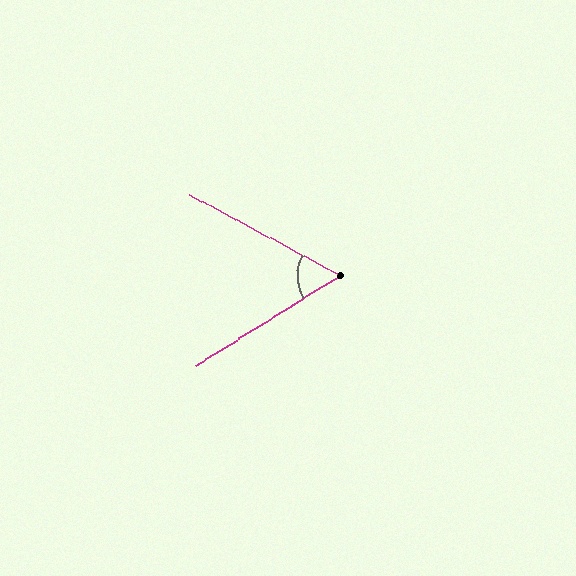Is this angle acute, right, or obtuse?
It is acute.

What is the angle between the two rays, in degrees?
Approximately 60 degrees.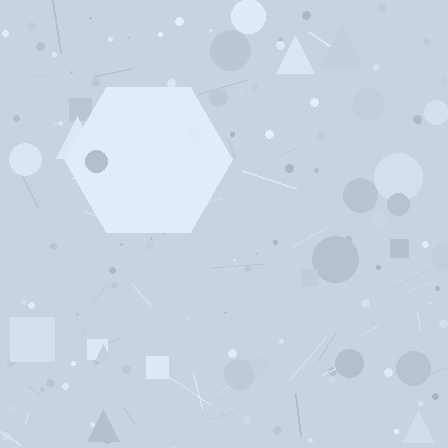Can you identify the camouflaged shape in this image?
The camouflaged shape is a hexagon.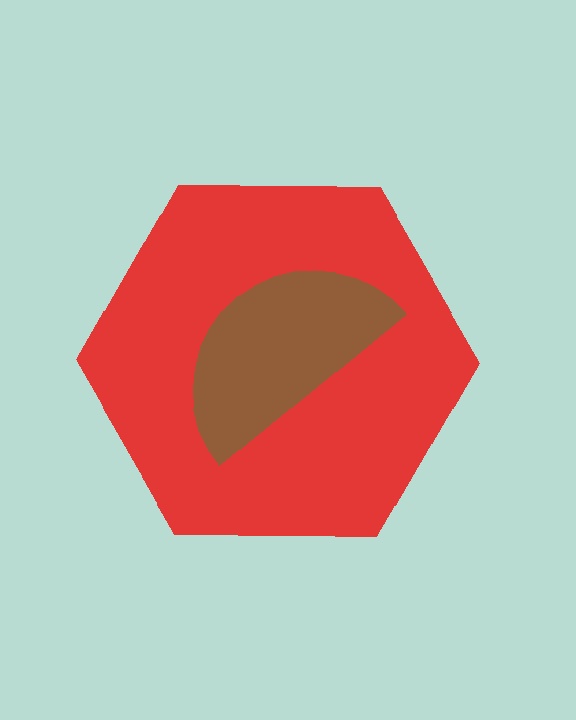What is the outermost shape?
The red hexagon.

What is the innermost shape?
The brown semicircle.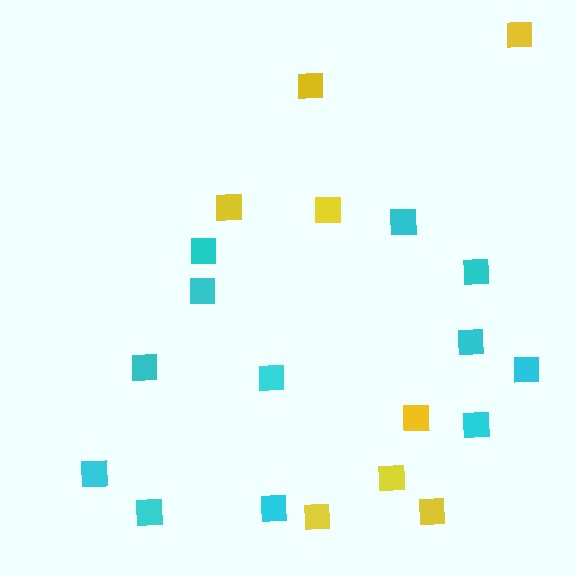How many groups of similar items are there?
There are 2 groups: one group of yellow squares (8) and one group of cyan squares (12).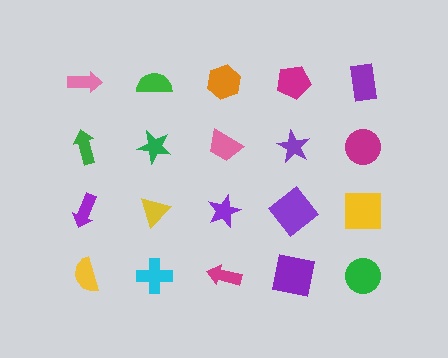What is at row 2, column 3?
A pink trapezoid.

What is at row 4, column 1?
A yellow semicircle.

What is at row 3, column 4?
A purple diamond.